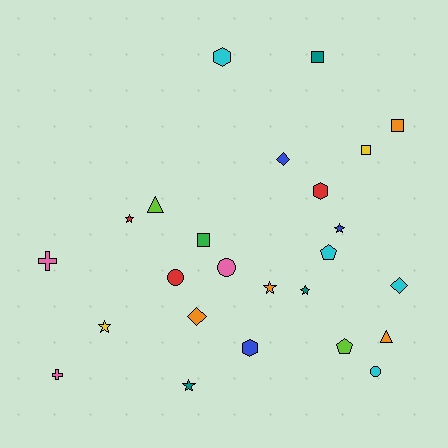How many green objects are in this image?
There is 1 green object.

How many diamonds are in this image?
There are 3 diamonds.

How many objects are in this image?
There are 25 objects.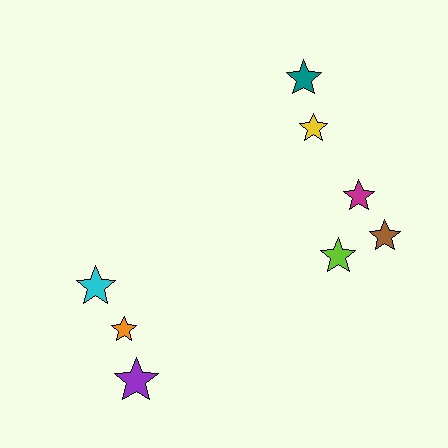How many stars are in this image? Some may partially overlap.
There are 8 stars.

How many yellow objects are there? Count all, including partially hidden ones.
There is 1 yellow object.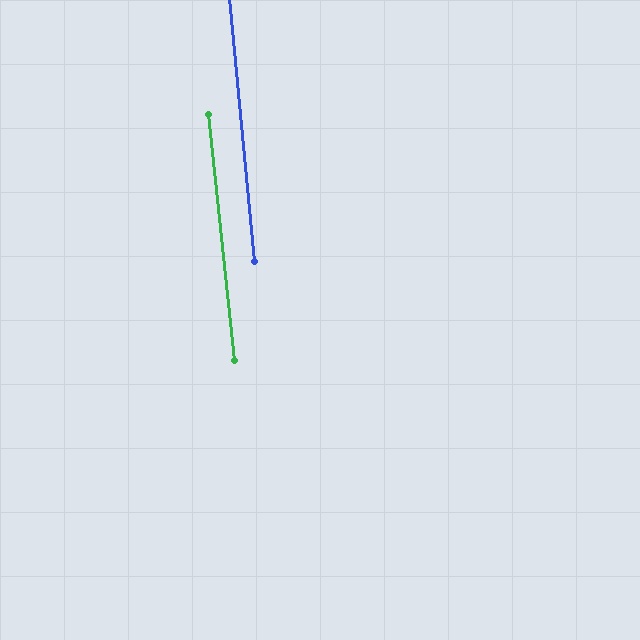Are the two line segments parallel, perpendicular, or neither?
Parallel — their directions differ by only 0.4°.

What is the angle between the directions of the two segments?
Approximately 0 degrees.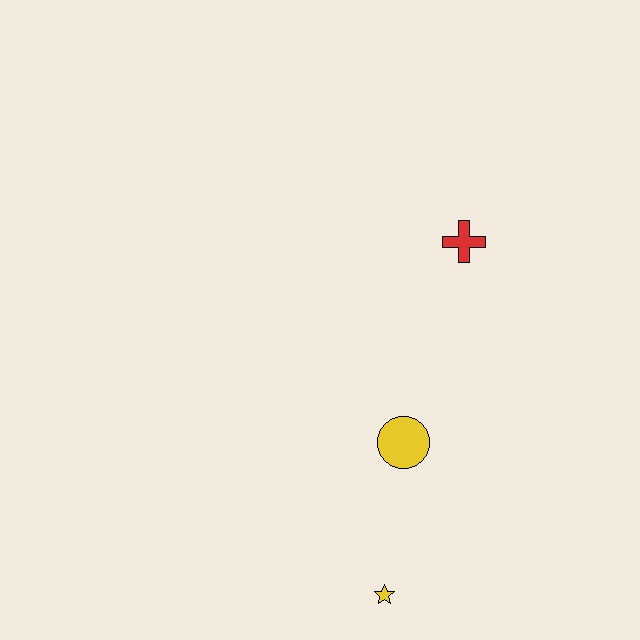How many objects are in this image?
There are 3 objects.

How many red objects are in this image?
There is 1 red object.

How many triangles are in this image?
There are no triangles.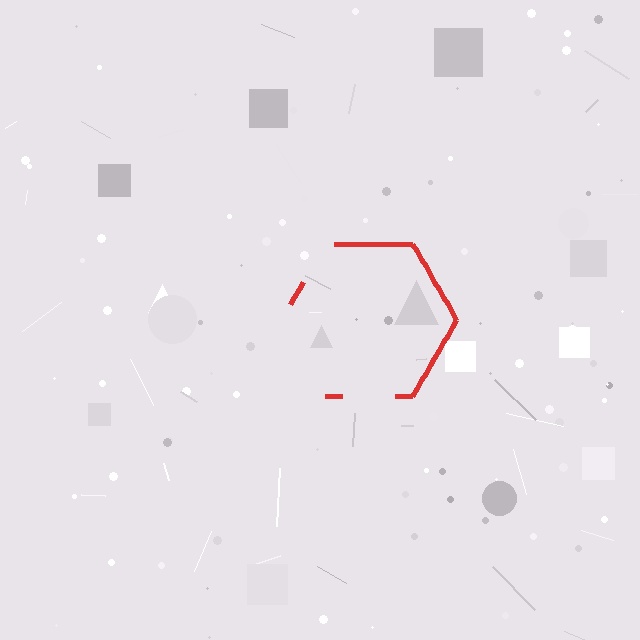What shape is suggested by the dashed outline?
The dashed outline suggests a hexagon.